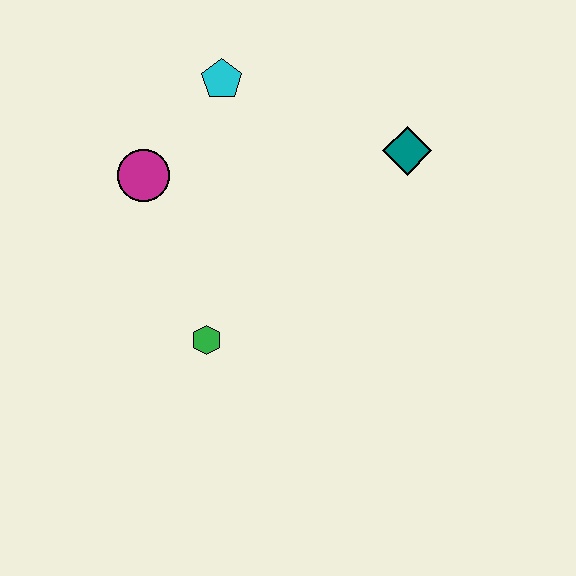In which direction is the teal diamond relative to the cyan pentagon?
The teal diamond is to the right of the cyan pentagon.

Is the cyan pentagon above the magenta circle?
Yes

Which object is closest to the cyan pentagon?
The magenta circle is closest to the cyan pentagon.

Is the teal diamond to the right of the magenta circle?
Yes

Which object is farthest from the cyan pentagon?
The green hexagon is farthest from the cyan pentagon.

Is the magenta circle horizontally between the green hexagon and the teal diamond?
No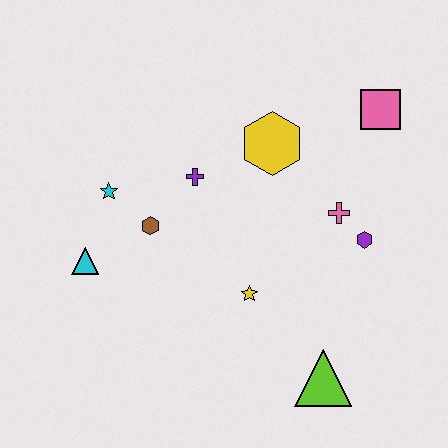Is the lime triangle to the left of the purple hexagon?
Yes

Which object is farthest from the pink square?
The cyan triangle is farthest from the pink square.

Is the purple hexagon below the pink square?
Yes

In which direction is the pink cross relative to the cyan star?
The pink cross is to the right of the cyan star.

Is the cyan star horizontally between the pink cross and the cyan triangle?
Yes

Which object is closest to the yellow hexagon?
The purple cross is closest to the yellow hexagon.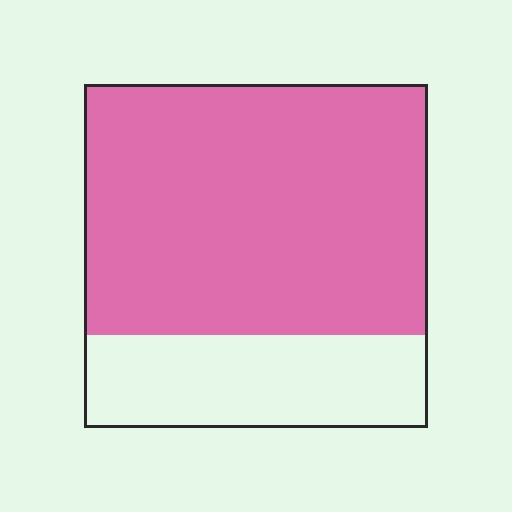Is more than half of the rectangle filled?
Yes.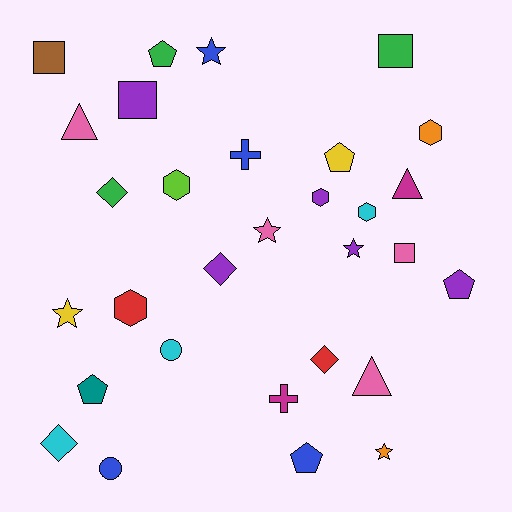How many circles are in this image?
There are 2 circles.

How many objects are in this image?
There are 30 objects.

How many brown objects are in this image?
There is 1 brown object.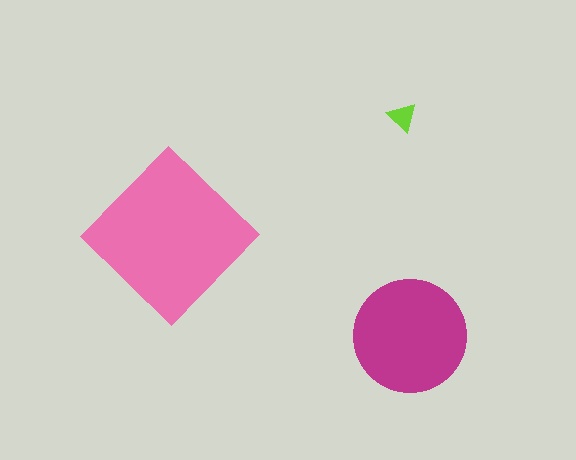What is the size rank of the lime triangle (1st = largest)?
3rd.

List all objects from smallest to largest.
The lime triangle, the magenta circle, the pink diamond.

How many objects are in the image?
There are 3 objects in the image.